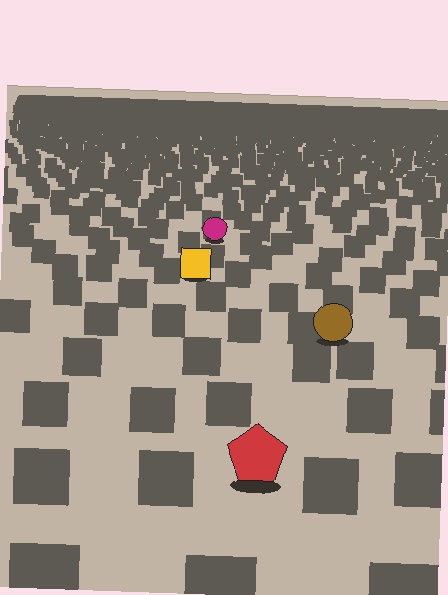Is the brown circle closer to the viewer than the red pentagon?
No. The red pentagon is closer — you can tell from the texture gradient: the ground texture is coarser near it.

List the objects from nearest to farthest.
From nearest to farthest: the red pentagon, the brown circle, the yellow square, the magenta circle.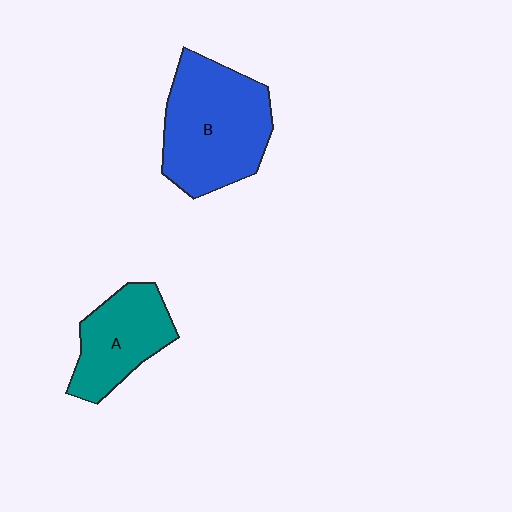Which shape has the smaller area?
Shape A (teal).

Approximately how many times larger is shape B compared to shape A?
Approximately 1.5 times.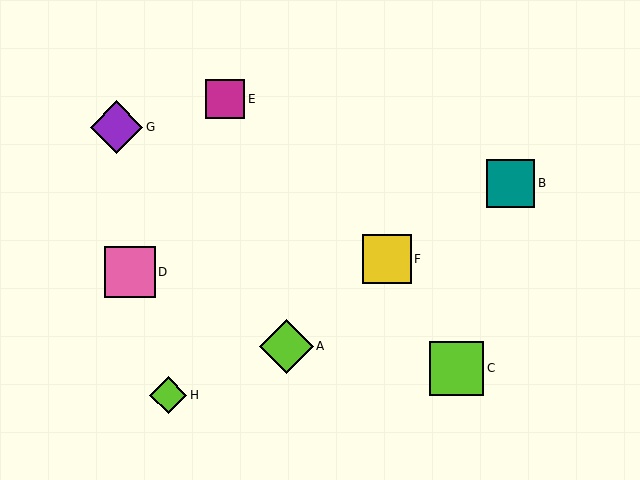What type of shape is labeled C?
Shape C is a lime square.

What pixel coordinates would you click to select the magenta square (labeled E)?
Click at (225, 99) to select the magenta square E.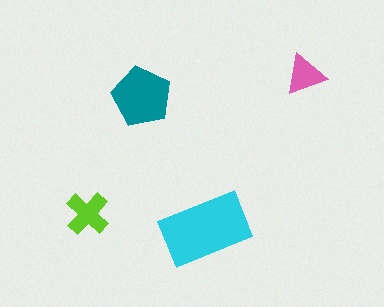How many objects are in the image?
There are 4 objects in the image.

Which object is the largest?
The cyan rectangle.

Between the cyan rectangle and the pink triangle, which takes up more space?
The cyan rectangle.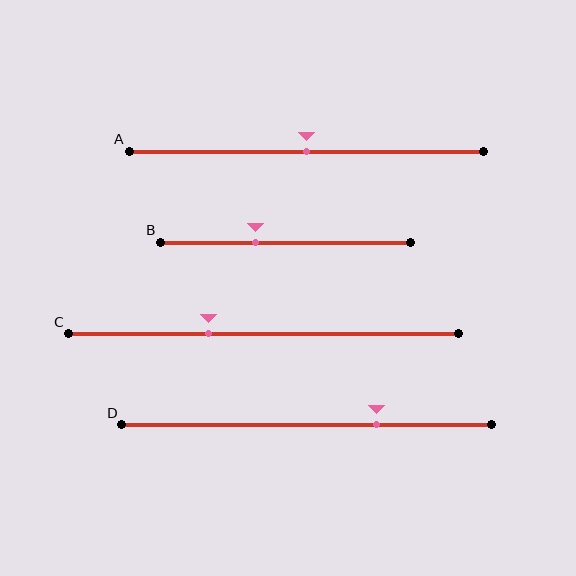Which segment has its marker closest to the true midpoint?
Segment A has its marker closest to the true midpoint.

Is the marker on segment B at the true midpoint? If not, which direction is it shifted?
No, the marker on segment B is shifted to the left by about 12% of the segment length.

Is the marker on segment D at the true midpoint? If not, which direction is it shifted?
No, the marker on segment D is shifted to the right by about 19% of the segment length.